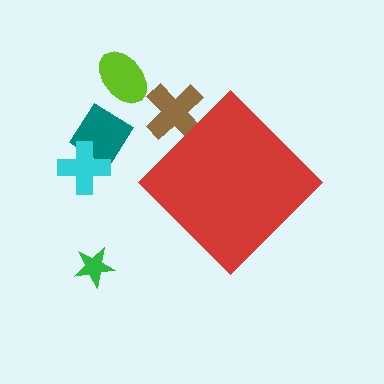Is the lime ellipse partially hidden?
No, the lime ellipse is fully visible.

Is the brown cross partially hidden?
Yes, the brown cross is partially hidden behind the red diamond.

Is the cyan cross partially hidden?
No, the cyan cross is fully visible.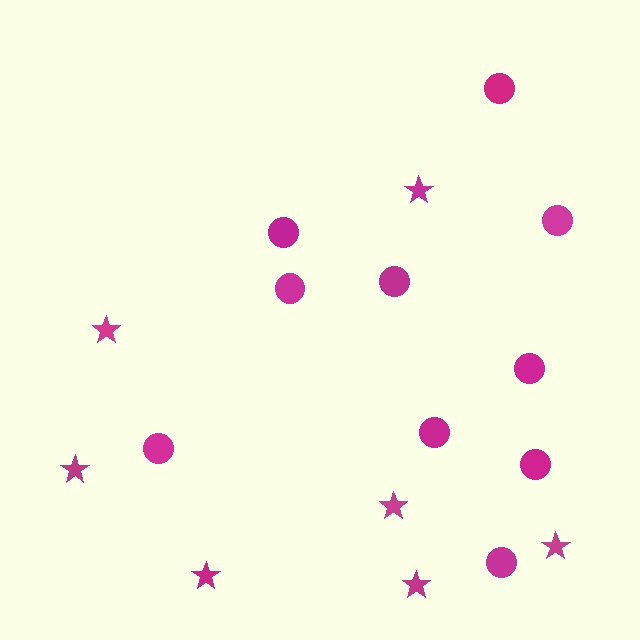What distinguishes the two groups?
There are 2 groups: one group of circles (10) and one group of stars (7).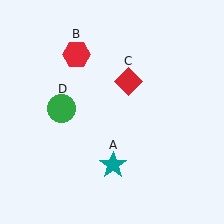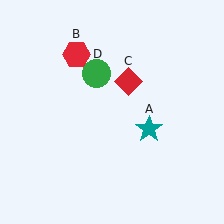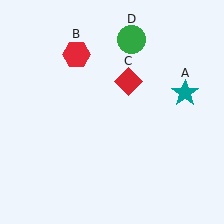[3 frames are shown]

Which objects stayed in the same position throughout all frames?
Red hexagon (object B) and red diamond (object C) remained stationary.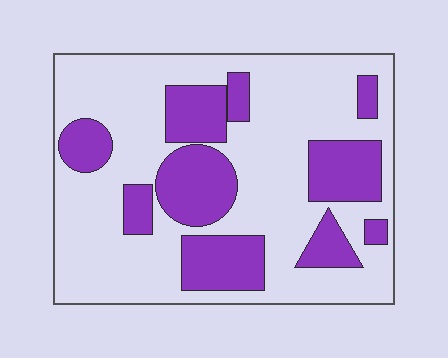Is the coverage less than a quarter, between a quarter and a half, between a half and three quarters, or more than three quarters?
Between a quarter and a half.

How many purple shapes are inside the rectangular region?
10.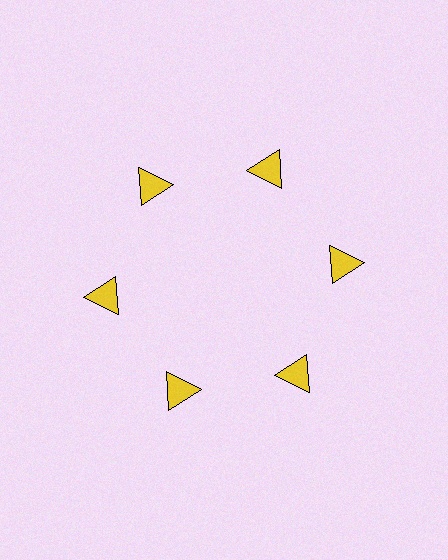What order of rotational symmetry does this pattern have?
This pattern has 6-fold rotational symmetry.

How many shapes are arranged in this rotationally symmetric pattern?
There are 6 shapes, arranged in 6 groups of 1.